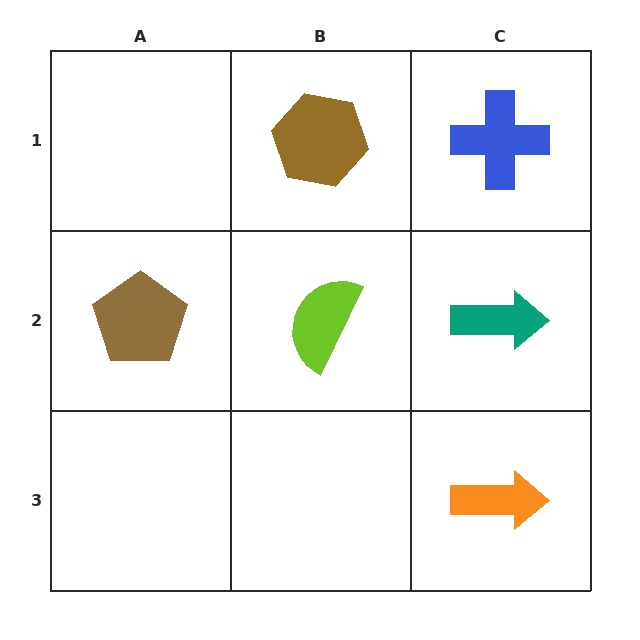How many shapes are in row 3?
1 shape.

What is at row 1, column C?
A blue cross.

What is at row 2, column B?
A lime semicircle.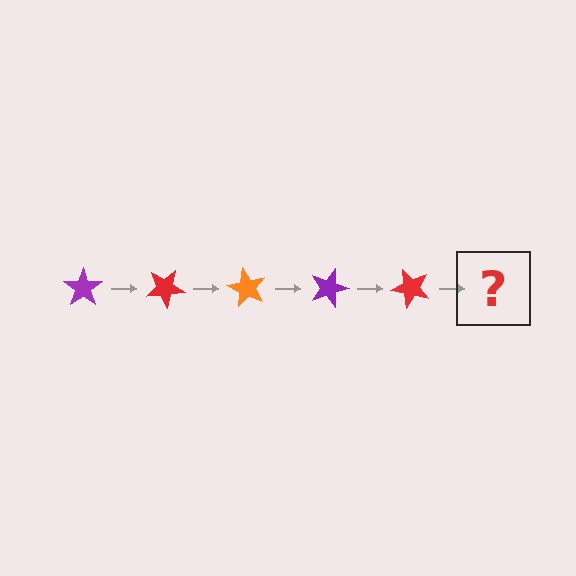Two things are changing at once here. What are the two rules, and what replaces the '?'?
The two rules are that it rotates 30 degrees each step and the color cycles through purple, red, and orange. The '?' should be an orange star, rotated 150 degrees from the start.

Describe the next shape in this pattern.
It should be an orange star, rotated 150 degrees from the start.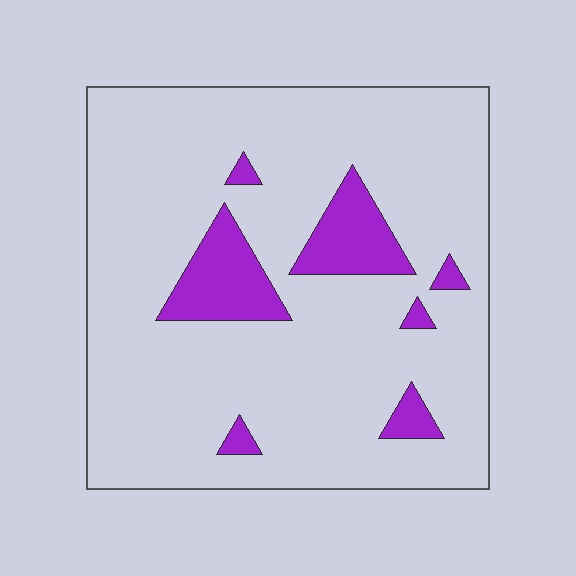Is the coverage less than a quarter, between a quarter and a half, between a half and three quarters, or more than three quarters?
Less than a quarter.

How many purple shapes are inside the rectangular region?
7.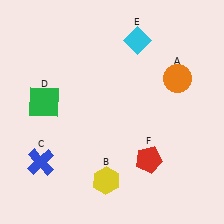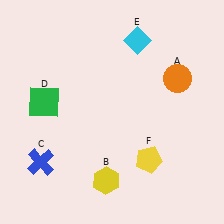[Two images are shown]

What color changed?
The pentagon (F) changed from red in Image 1 to yellow in Image 2.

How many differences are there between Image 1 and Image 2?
There is 1 difference between the two images.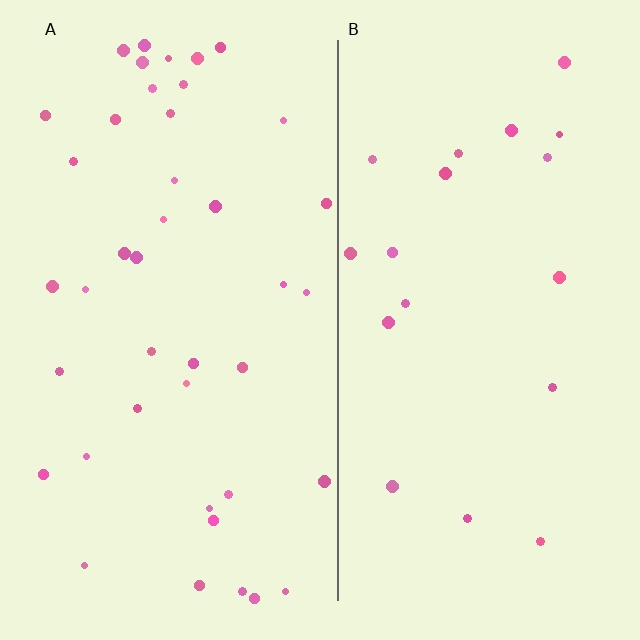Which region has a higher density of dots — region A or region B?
A (the left).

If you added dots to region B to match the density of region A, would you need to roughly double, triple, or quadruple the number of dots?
Approximately double.